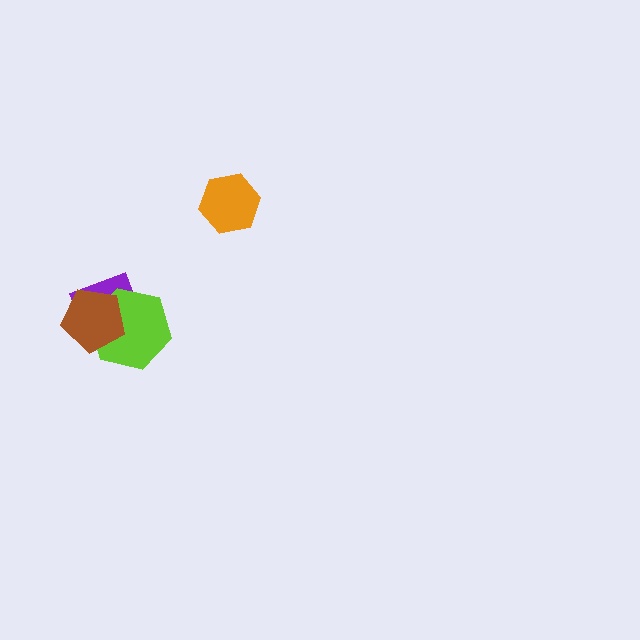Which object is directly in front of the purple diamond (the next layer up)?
The lime hexagon is directly in front of the purple diamond.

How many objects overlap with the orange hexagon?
0 objects overlap with the orange hexagon.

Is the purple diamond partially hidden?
Yes, it is partially covered by another shape.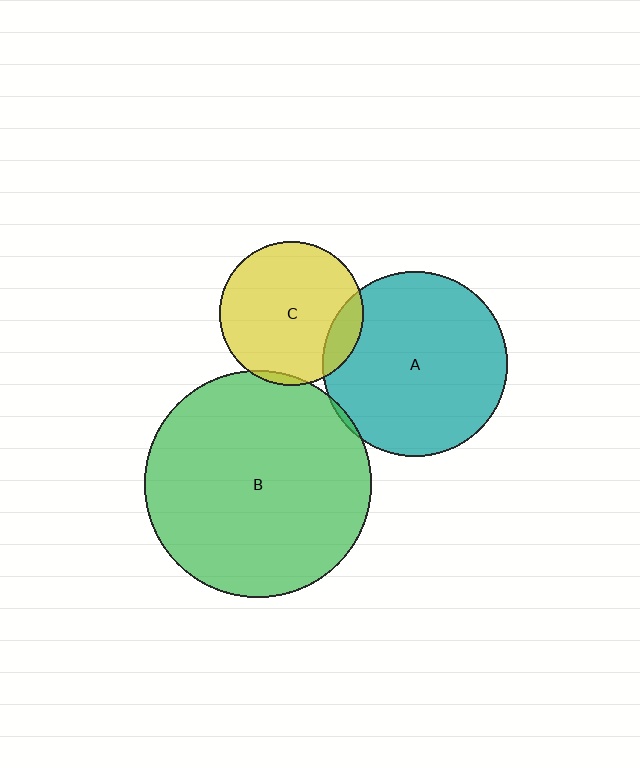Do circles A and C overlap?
Yes.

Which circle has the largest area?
Circle B (green).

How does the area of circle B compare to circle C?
Approximately 2.5 times.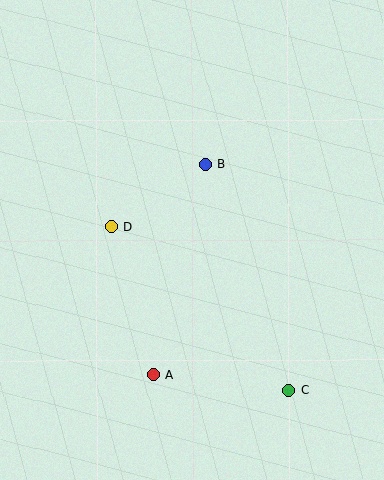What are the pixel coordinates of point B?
Point B is at (205, 164).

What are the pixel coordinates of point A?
Point A is at (154, 375).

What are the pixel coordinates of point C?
Point C is at (289, 390).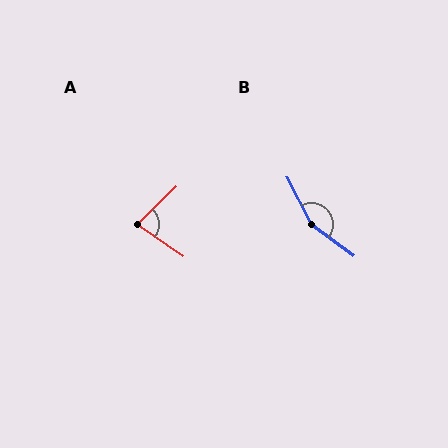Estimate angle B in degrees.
Approximately 154 degrees.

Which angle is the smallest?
A, at approximately 78 degrees.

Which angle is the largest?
B, at approximately 154 degrees.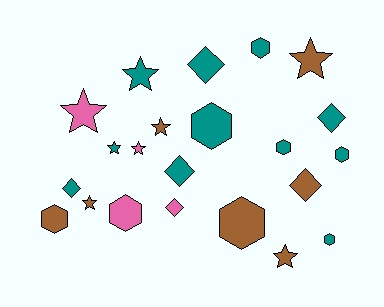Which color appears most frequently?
Teal, with 11 objects.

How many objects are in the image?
There are 22 objects.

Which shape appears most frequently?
Hexagon, with 8 objects.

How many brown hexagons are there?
There are 2 brown hexagons.